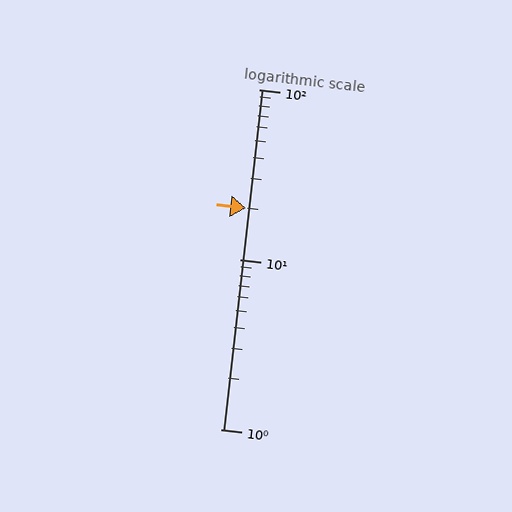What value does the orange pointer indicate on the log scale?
The pointer indicates approximately 20.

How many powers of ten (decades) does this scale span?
The scale spans 2 decades, from 1 to 100.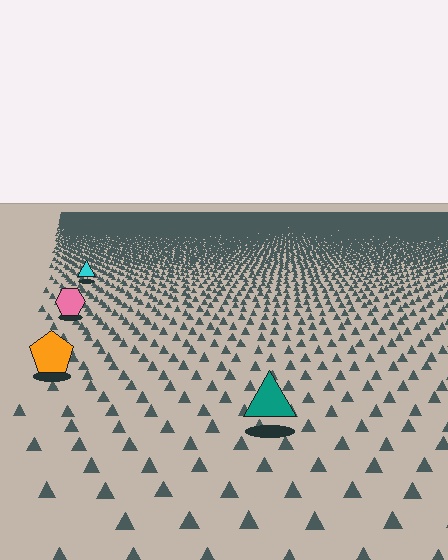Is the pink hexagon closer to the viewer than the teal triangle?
No. The teal triangle is closer — you can tell from the texture gradient: the ground texture is coarser near it.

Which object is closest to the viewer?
The teal triangle is closest. The texture marks near it are larger and more spread out.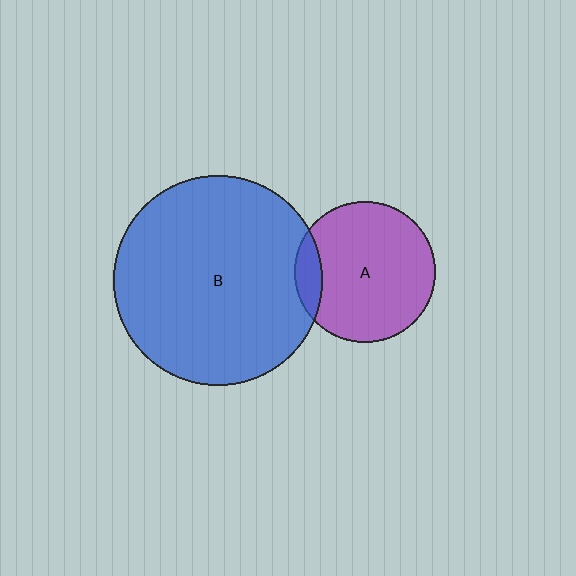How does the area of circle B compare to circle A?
Approximately 2.2 times.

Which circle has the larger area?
Circle B (blue).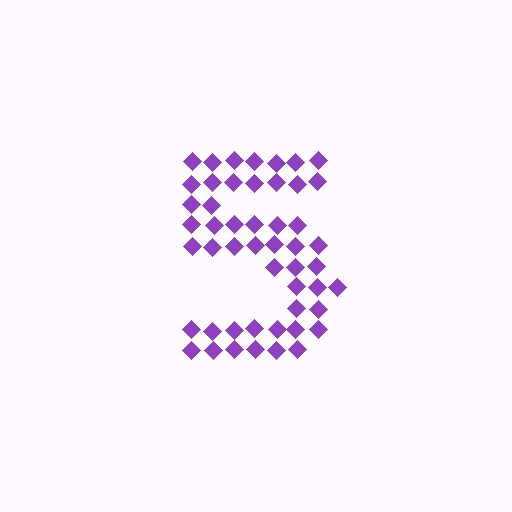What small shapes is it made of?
It is made of small diamonds.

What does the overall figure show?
The overall figure shows the digit 5.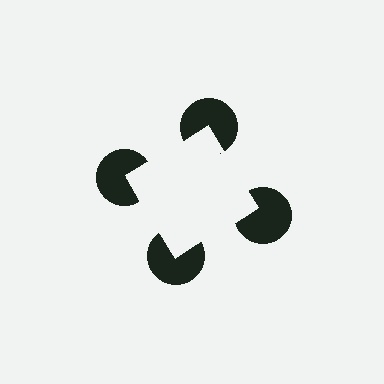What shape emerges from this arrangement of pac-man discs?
An illusory square — its edges are inferred from the aligned wedge cuts in the pac-man discs, not physically drawn.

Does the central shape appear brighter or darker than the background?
It typically appears slightly brighter than the background, even though no actual brightness change is drawn.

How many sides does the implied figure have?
4 sides.